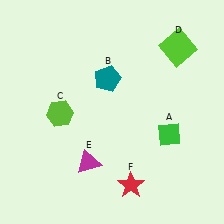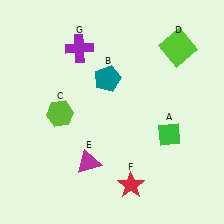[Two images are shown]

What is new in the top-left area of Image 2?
A purple cross (G) was added in the top-left area of Image 2.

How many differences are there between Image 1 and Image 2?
There is 1 difference between the two images.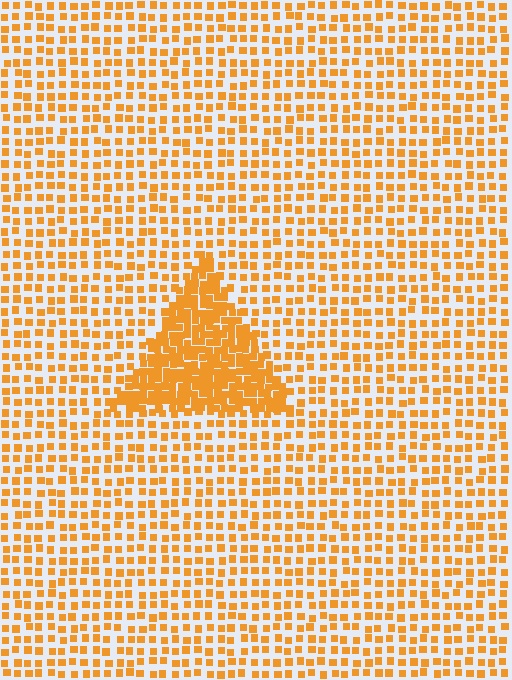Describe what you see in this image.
The image contains small orange elements arranged at two different densities. A triangle-shaped region is visible where the elements are more densely packed than the surrounding area.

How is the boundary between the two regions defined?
The boundary is defined by a change in element density (approximately 2.4x ratio). All elements are the same color, size, and shape.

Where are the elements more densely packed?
The elements are more densely packed inside the triangle boundary.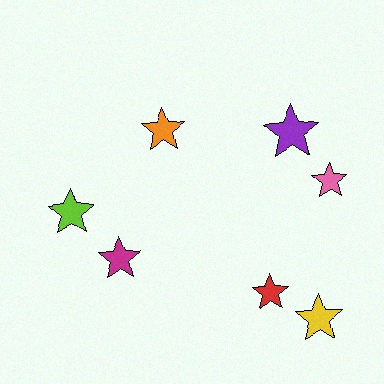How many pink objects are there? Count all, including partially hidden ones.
There is 1 pink object.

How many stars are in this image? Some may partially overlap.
There are 7 stars.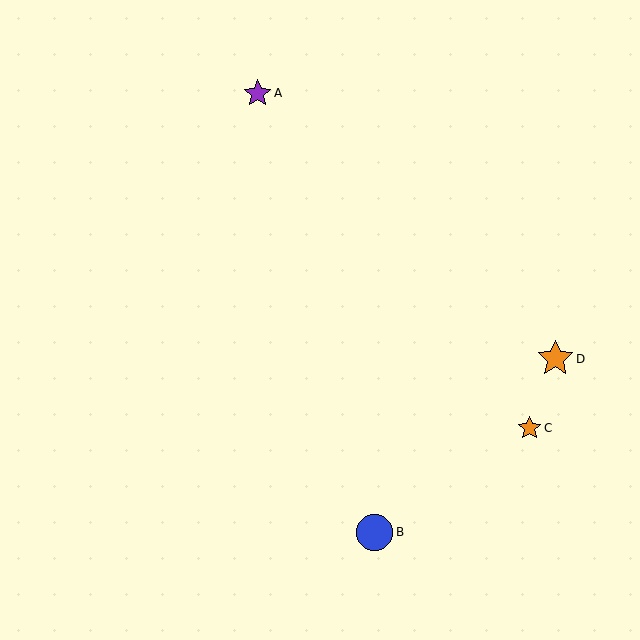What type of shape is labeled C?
Shape C is an orange star.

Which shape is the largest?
The blue circle (labeled B) is the largest.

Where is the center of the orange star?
The center of the orange star is at (530, 428).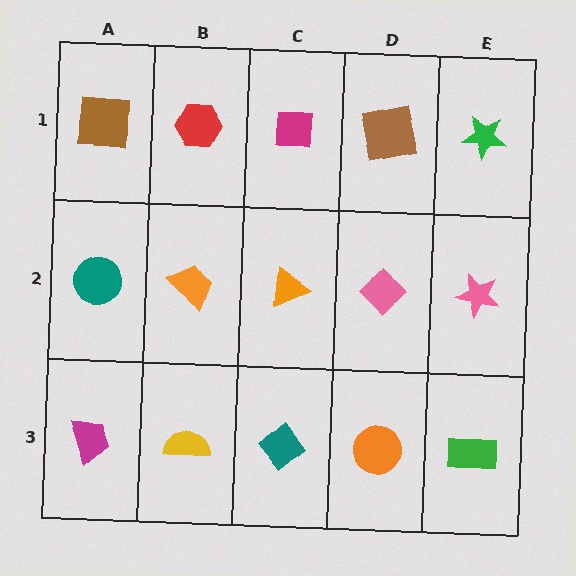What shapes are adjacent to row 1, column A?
A teal circle (row 2, column A), a red hexagon (row 1, column B).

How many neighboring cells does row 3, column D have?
3.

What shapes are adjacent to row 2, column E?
A green star (row 1, column E), a green rectangle (row 3, column E), a pink diamond (row 2, column D).